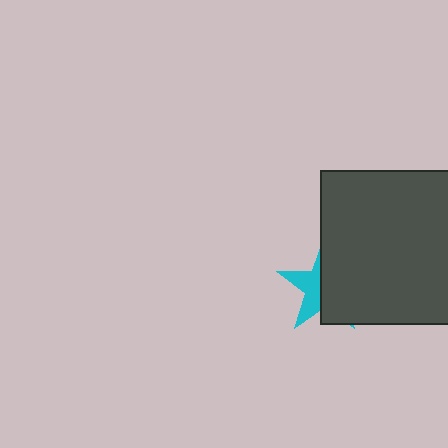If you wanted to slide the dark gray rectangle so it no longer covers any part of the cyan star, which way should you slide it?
Slide it right — that is the most direct way to separate the two shapes.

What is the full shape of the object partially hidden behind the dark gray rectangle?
The partially hidden object is a cyan star.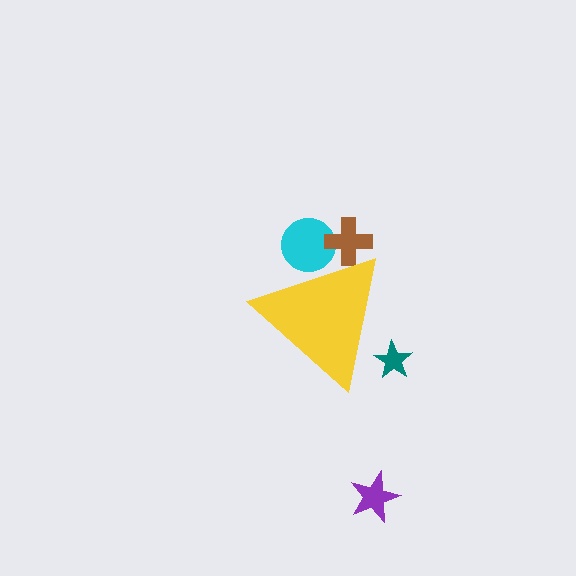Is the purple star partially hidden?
No, the purple star is fully visible.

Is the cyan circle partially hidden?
Yes, the cyan circle is partially hidden behind the yellow triangle.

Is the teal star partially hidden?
Yes, the teal star is partially hidden behind the yellow triangle.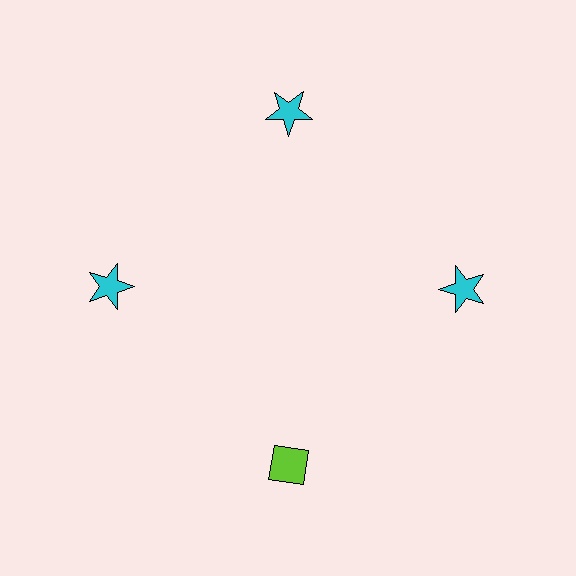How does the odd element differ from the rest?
It differs in both color (lime instead of cyan) and shape (diamond instead of star).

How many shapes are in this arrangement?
There are 4 shapes arranged in a ring pattern.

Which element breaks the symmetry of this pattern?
The lime diamond at roughly the 6 o'clock position breaks the symmetry. All other shapes are cyan stars.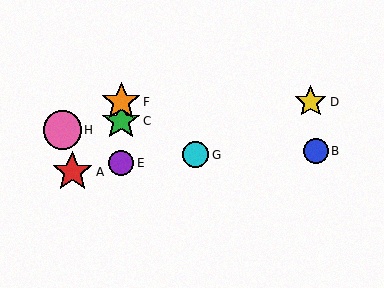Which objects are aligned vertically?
Objects C, E, F are aligned vertically.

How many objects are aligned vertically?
3 objects (C, E, F) are aligned vertically.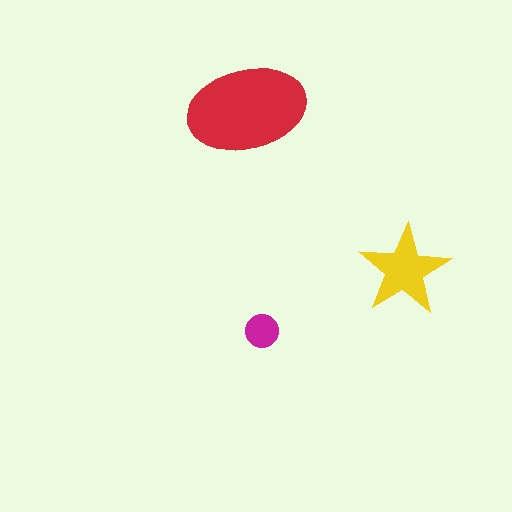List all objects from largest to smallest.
The red ellipse, the yellow star, the magenta circle.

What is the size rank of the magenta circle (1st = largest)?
3rd.